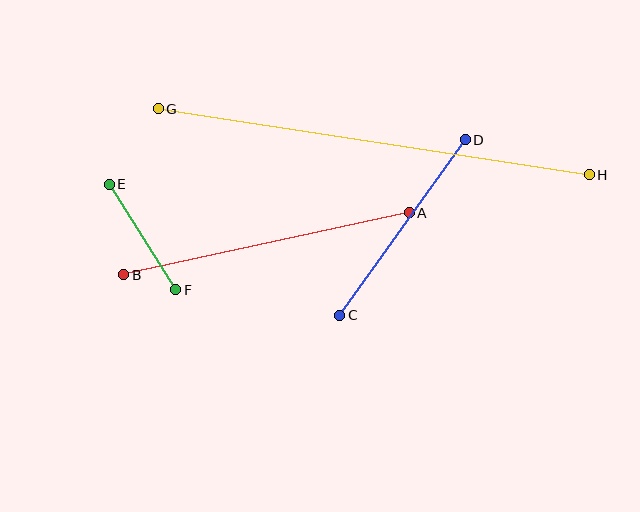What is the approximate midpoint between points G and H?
The midpoint is at approximately (374, 142) pixels.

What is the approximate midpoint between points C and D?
The midpoint is at approximately (402, 228) pixels.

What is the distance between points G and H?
The distance is approximately 436 pixels.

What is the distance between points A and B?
The distance is approximately 292 pixels.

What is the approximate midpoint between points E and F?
The midpoint is at approximately (142, 237) pixels.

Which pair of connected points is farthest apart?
Points G and H are farthest apart.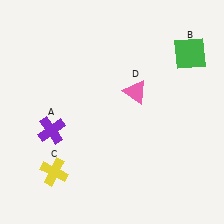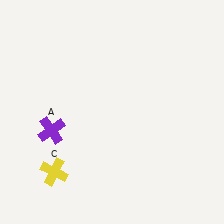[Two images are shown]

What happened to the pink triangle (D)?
The pink triangle (D) was removed in Image 2. It was in the top-right area of Image 1.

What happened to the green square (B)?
The green square (B) was removed in Image 2. It was in the top-right area of Image 1.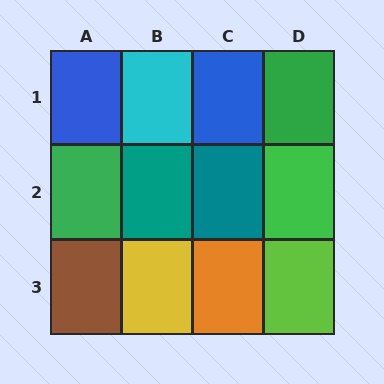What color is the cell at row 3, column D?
Lime.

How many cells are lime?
1 cell is lime.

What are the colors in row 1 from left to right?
Blue, cyan, blue, green.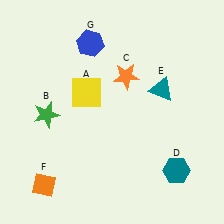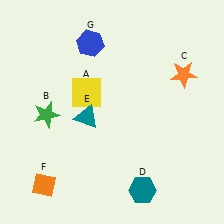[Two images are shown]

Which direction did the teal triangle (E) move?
The teal triangle (E) moved left.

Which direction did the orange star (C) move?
The orange star (C) moved right.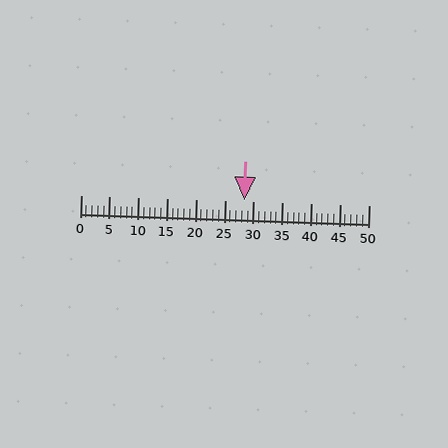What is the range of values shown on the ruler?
The ruler shows values from 0 to 50.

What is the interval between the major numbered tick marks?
The major tick marks are spaced 5 units apart.